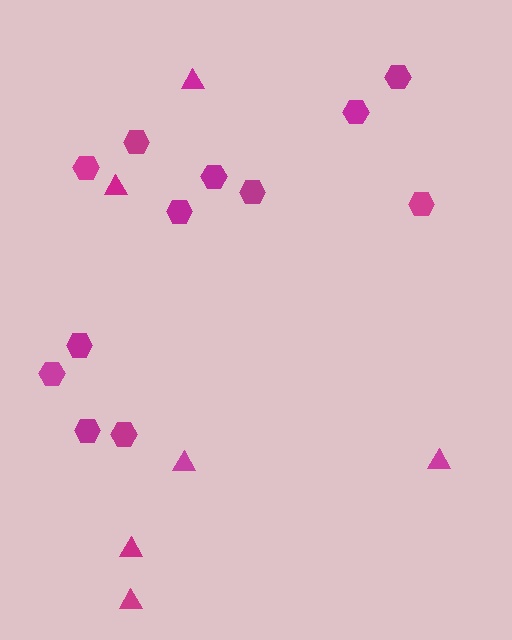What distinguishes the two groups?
There are 2 groups: one group of triangles (6) and one group of hexagons (12).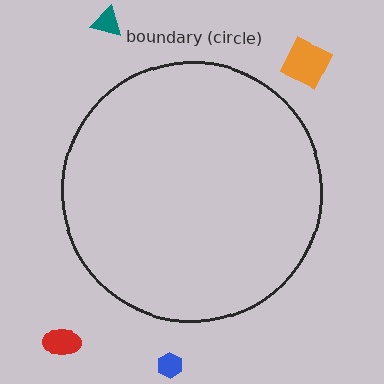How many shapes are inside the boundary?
0 inside, 4 outside.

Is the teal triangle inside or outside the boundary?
Outside.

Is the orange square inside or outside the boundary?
Outside.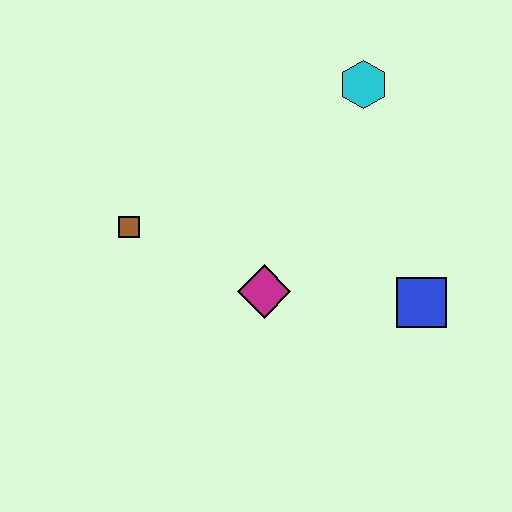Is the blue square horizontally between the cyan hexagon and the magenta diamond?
No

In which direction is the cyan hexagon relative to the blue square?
The cyan hexagon is above the blue square.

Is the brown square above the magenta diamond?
Yes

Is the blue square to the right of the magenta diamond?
Yes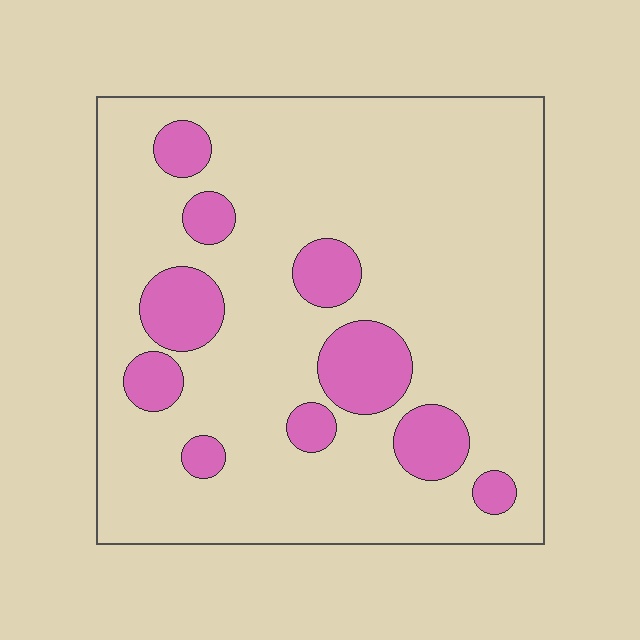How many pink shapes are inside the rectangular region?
10.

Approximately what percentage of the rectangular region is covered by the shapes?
Approximately 15%.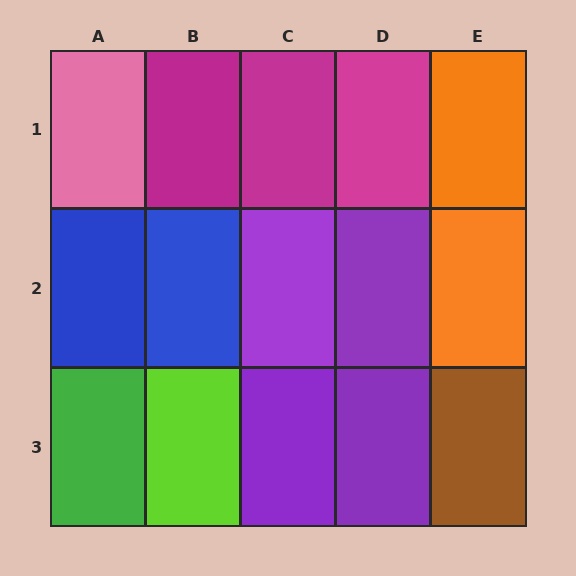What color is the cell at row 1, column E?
Orange.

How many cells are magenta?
3 cells are magenta.